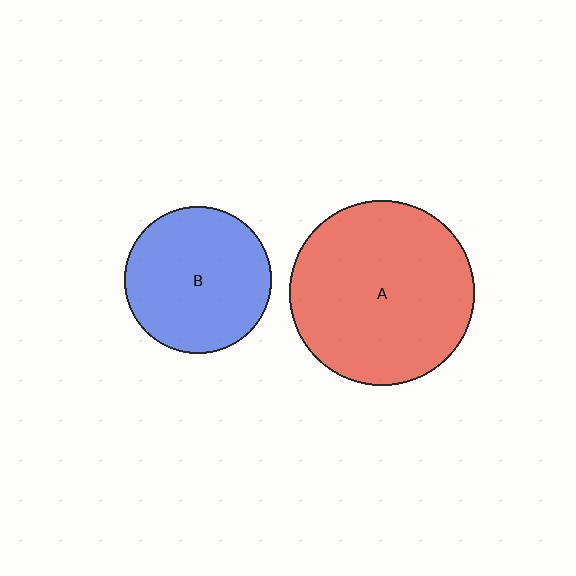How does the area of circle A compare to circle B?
Approximately 1.6 times.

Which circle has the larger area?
Circle A (red).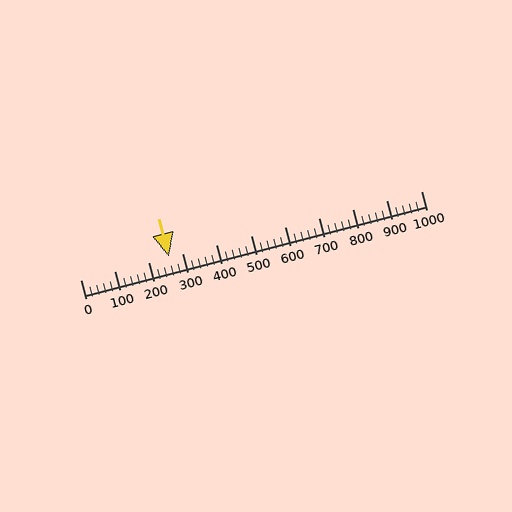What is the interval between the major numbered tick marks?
The major tick marks are spaced 100 units apart.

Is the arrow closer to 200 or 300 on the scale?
The arrow is closer to 300.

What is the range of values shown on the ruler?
The ruler shows values from 0 to 1000.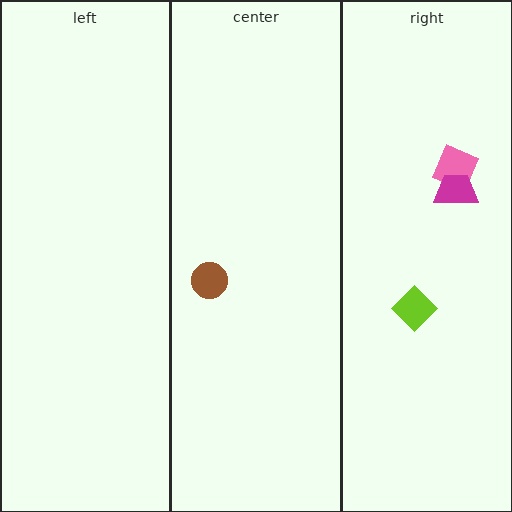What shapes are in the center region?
The brown circle.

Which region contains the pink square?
The right region.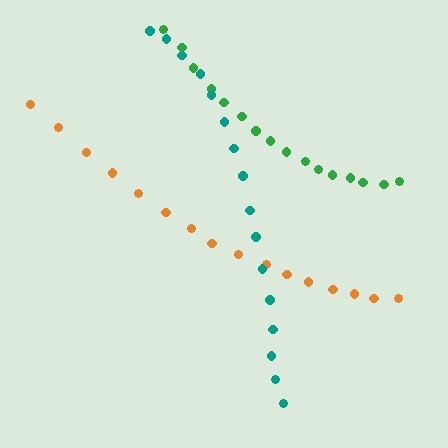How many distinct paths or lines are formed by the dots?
There are 3 distinct paths.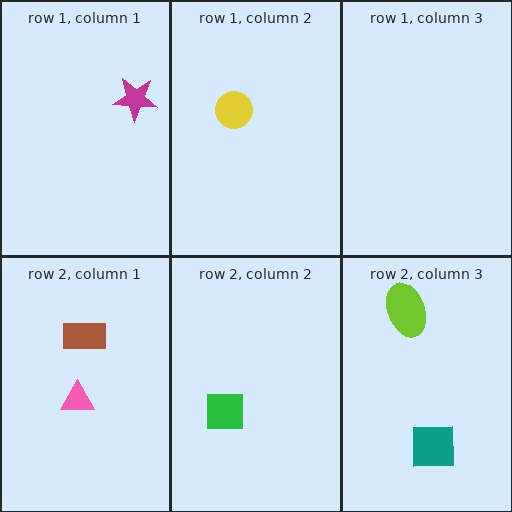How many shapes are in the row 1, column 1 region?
1.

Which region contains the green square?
The row 2, column 2 region.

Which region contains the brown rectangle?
The row 2, column 1 region.